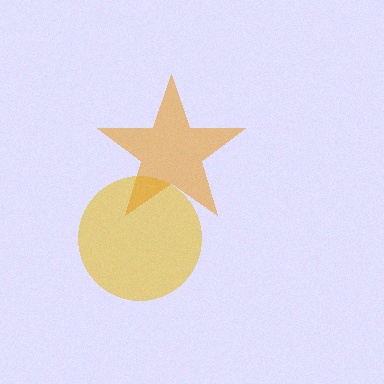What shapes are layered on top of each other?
The layered shapes are: a yellow circle, an orange star.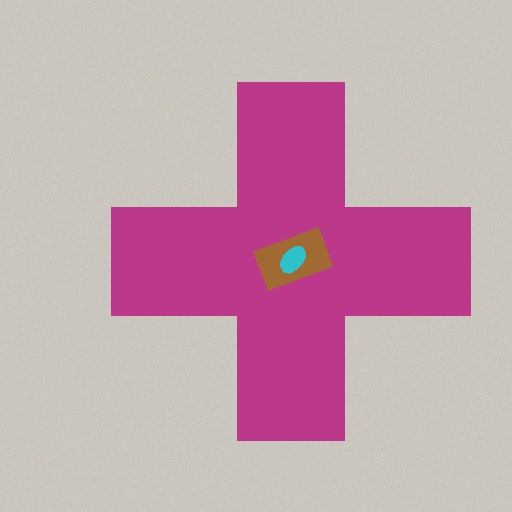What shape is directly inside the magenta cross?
The brown rectangle.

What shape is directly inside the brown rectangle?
The cyan ellipse.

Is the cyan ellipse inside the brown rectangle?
Yes.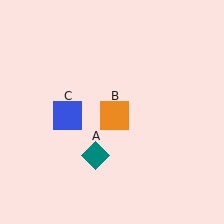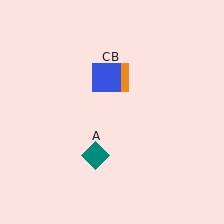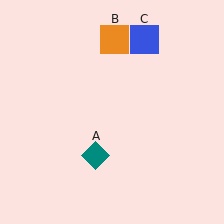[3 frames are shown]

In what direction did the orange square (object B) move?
The orange square (object B) moved up.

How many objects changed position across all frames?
2 objects changed position: orange square (object B), blue square (object C).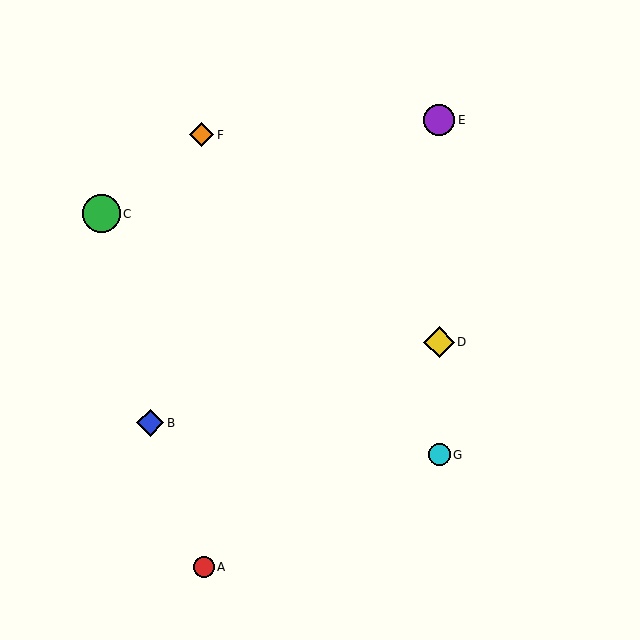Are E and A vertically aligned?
No, E is at x≈439 and A is at x≈204.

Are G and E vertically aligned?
Yes, both are at x≈439.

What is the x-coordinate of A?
Object A is at x≈204.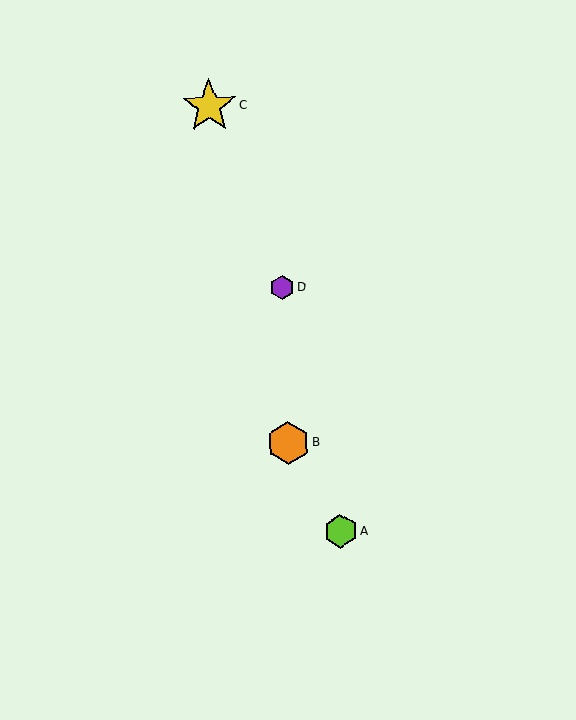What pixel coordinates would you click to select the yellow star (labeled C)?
Click at (209, 106) to select the yellow star C.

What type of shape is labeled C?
Shape C is a yellow star.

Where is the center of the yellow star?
The center of the yellow star is at (209, 106).